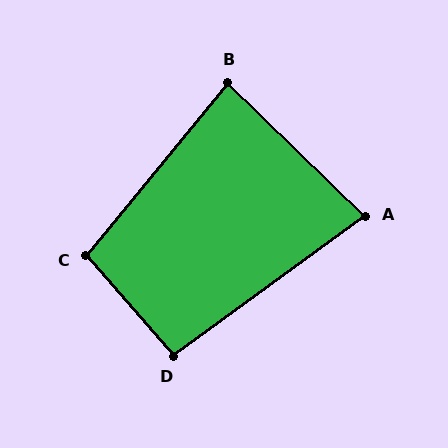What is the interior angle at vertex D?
Approximately 95 degrees (obtuse).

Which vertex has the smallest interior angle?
A, at approximately 80 degrees.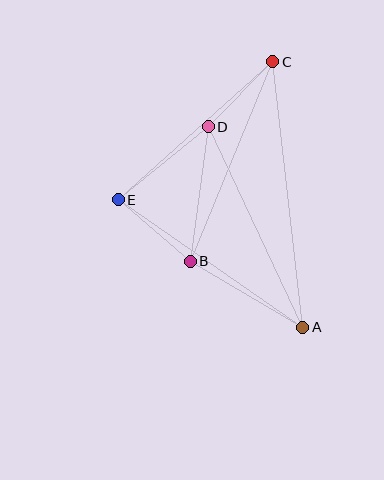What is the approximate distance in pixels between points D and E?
The distance between D and E is approximately 116 pixels.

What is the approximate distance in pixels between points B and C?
The distance between B and C is approximately 216 pixels.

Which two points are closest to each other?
Points C and D are closest to each other.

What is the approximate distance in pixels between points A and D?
The distance between A and D is approximately 222 pixels.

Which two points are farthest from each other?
Points A and C are farthest from each other.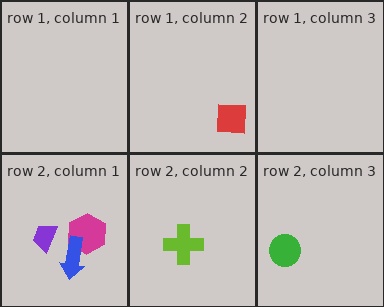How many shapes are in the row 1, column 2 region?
1.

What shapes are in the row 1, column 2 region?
The red square.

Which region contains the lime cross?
The row 2, column 2 region.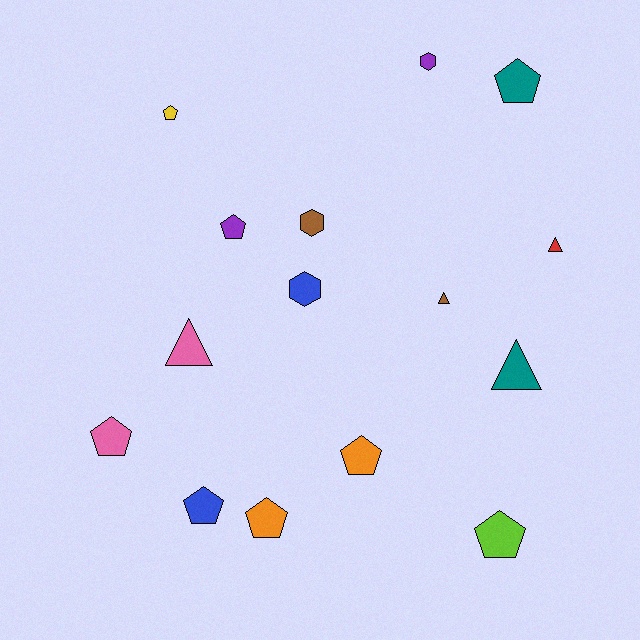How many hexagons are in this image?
There are 3 hexagons.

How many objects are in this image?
There are 15 objects.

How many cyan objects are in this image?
There are no cyan objects.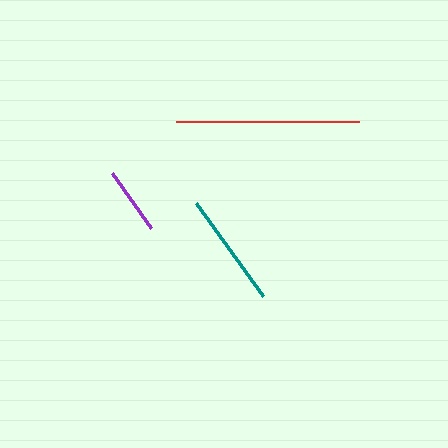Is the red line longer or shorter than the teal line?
The red line is longer than the teal line.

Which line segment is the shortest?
The purple line is the shortest at approximately 67 pixels.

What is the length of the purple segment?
The purple segment is approximately 67 pixels long.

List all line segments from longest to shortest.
From longest to shortest: red, teal, purple.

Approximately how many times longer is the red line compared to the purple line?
The red line is approximately 2.7 times the length of the purple line.